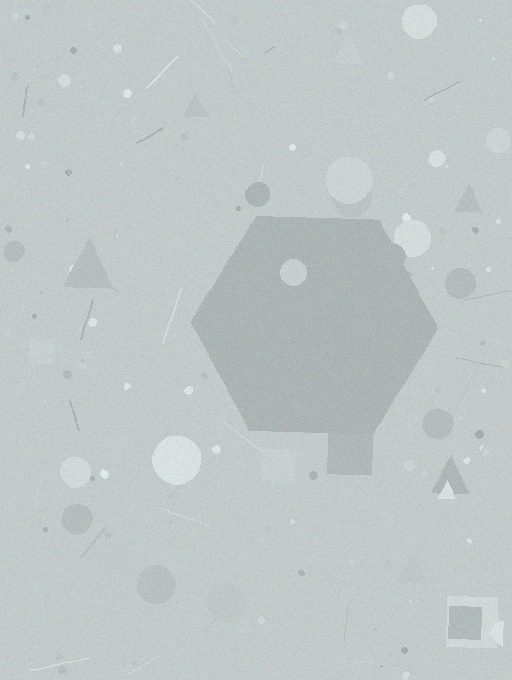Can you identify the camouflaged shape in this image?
The camouflaged shape is a hexagon.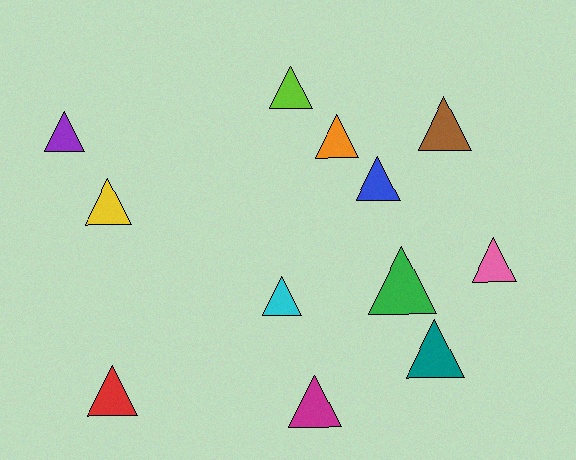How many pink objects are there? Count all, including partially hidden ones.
There is 1 pink object.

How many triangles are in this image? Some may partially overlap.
There are 12 triangles.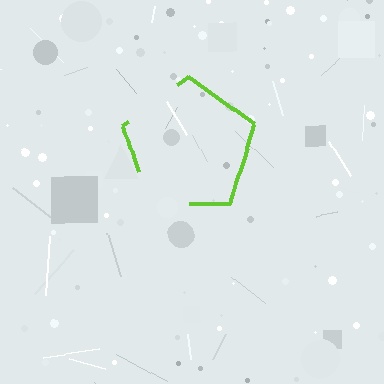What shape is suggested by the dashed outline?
The dashed outline suggests a pentagon.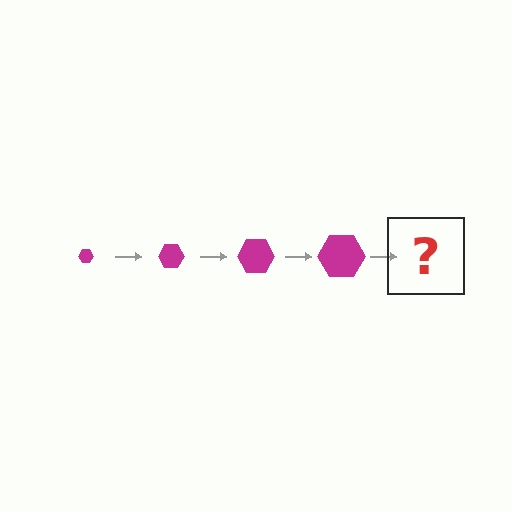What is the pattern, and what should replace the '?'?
The pattern is that the hexagon gets progressively larger each step. The '?' should be a magenta hexagon, larger than the previous one.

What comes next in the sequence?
The next element should be a magenta hexagon, larger than the previous one.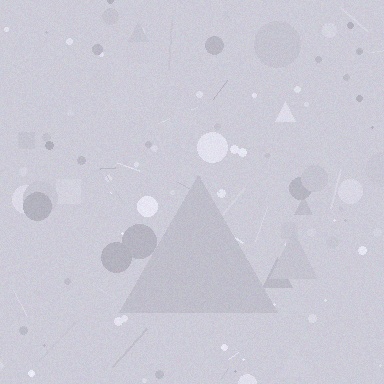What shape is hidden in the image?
A triangle is hidden in the image.